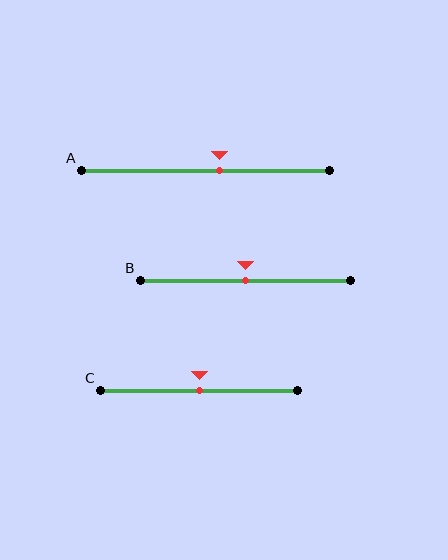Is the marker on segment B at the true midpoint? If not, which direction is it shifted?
Yes, the marker on segment B is at the true midpoint.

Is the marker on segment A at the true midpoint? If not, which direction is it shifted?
No, the marker on segment A is shifted to the right by about 6% of the segment length.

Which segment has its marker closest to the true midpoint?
Segment B has its marker closest to the true midpoint.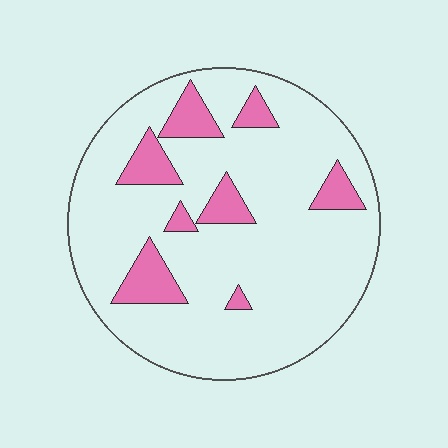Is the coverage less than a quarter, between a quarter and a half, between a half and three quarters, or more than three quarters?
Less than a quarter.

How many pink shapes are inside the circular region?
8.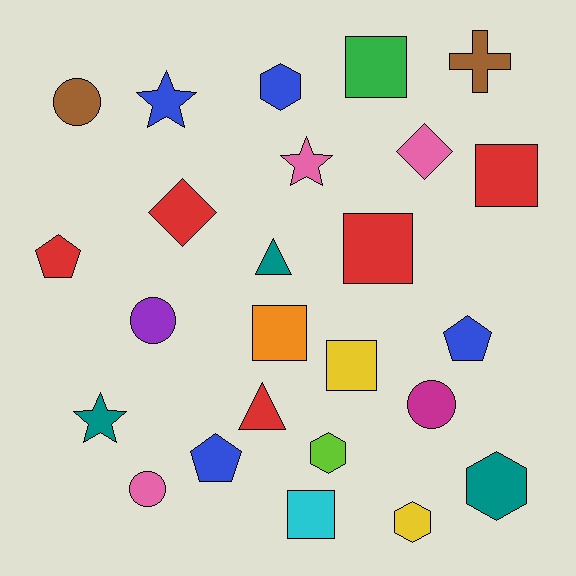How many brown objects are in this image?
There are 2 brown objects.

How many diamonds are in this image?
There are 2 diamonds.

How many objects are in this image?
There are 25 objects.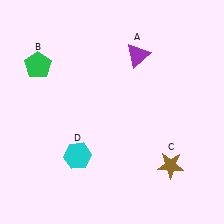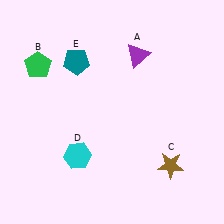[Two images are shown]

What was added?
A teal pentagon (E) was added in Image 2.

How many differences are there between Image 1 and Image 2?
There is 1 difference between the two images.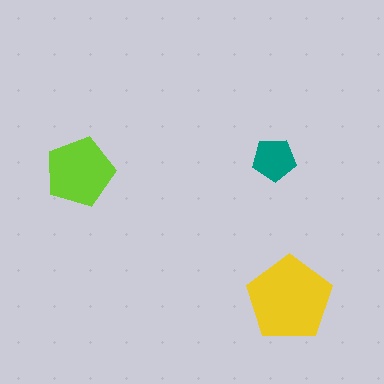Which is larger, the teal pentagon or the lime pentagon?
The lime one.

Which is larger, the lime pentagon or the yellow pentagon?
The yellow one.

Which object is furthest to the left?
The lime pentagon is leftmost.